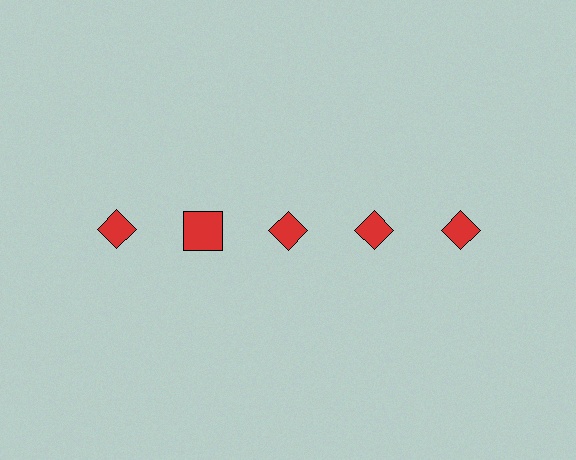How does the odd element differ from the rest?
It has a different shape: square instead of diamond.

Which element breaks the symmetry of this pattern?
The red square in the top row, second from left column breaks the symmetry. All other shapes are red diamonds.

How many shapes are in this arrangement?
There are 5 shapes arranged in a grid pattern.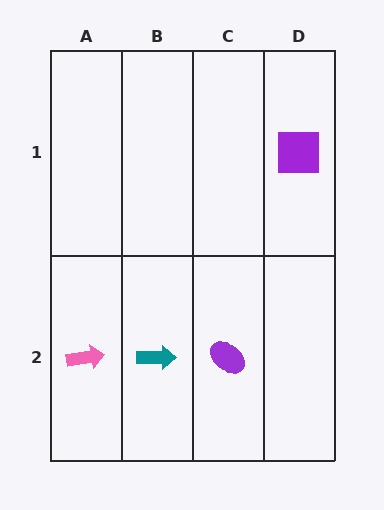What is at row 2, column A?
A pink arrow.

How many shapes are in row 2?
3 shapes.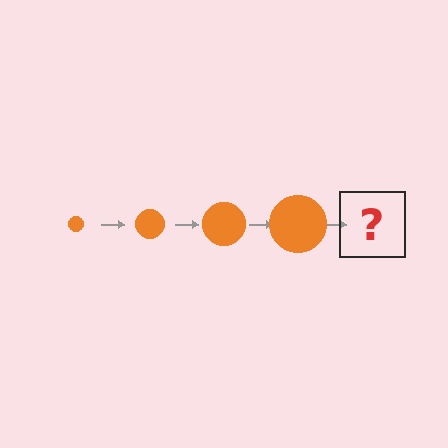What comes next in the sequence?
The next element should be an orange circle, larger than the previous one.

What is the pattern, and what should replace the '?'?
The pattern is that the circle gets progressively larger each step. The '?' should be an orange circle, larger than the previous one.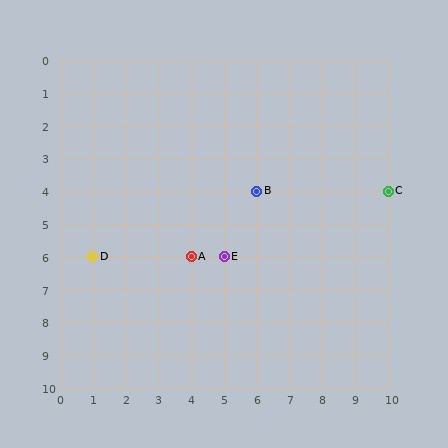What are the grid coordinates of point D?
Point D is at grid coordinates (1, 6).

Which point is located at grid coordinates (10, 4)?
Point C is at (10, 4).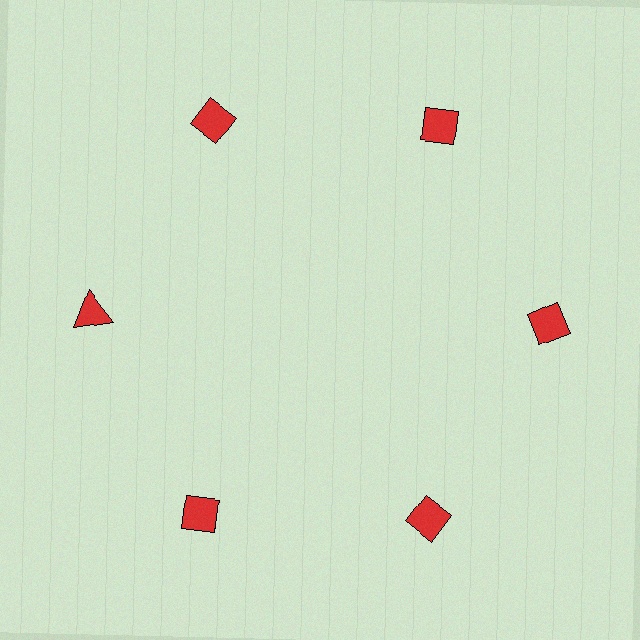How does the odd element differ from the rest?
It has a different shape: triangle instead of diamond.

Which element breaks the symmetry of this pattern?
The red triangle at roughly the 9 o'clock position breaks the symmetry. All other shapes are red diamonds.